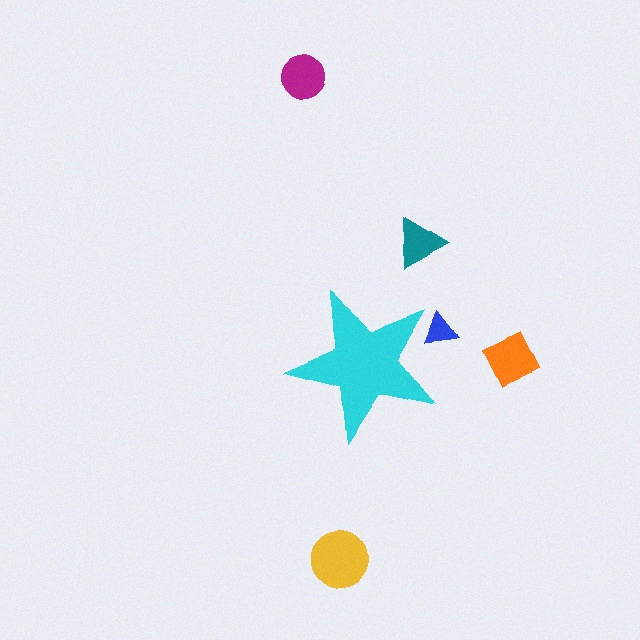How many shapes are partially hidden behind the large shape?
1 shape is partially hidden.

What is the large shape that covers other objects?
A cyan star.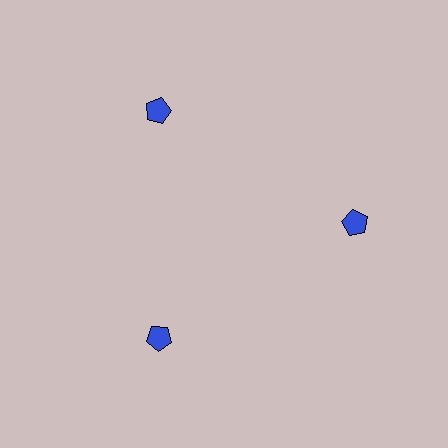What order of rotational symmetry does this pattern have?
This pattern has 3-fold rotational symmetry.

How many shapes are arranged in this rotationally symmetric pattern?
There are 3 shapes, arranged in 3 groups of 1.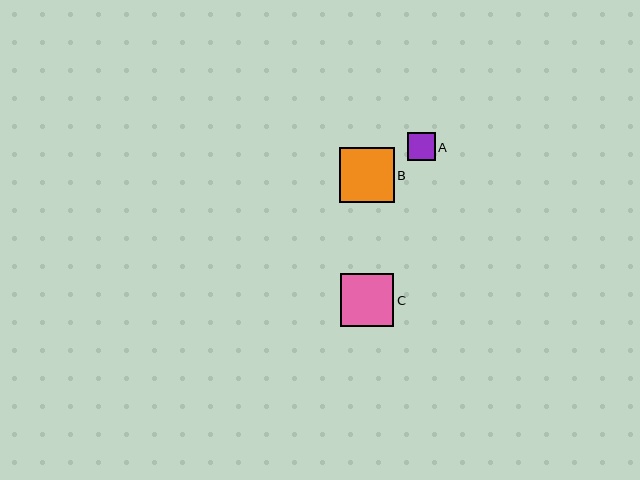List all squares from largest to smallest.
From largest to smallest: B, C, A.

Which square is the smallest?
Square A is the smallest with a size of approximately 28 pixels.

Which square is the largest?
Square B is the largest with a size of approximately 55 pixels.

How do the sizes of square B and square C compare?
Square B and square C are approximately the same size.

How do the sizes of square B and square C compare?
Square B and square C are approximately the same size.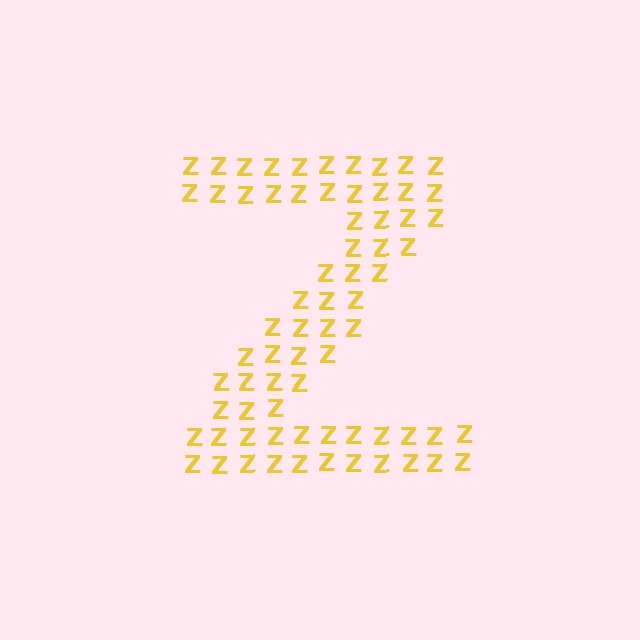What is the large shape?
The large shape is the letter Z.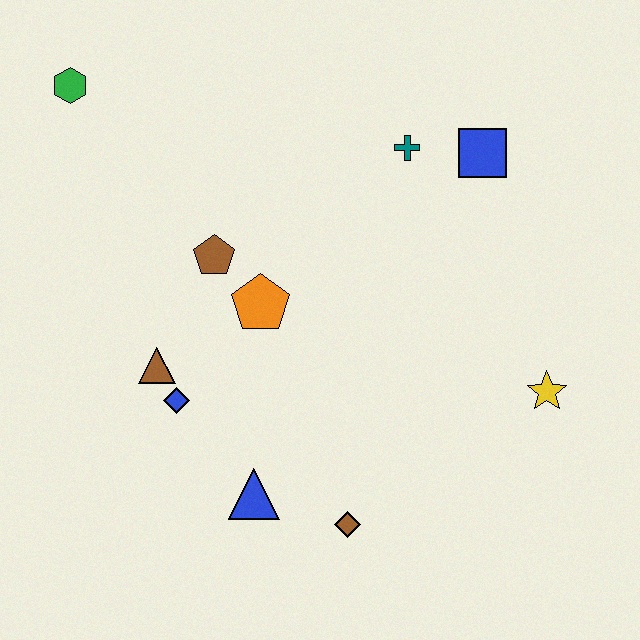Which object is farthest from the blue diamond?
The blue square is farthest from the blue diamond.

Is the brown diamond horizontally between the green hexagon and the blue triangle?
No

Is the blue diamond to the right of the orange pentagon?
No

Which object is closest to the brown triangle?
The blue diamond is closest to the brown triangle.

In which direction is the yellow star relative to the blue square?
The yellow star is below the blue square.